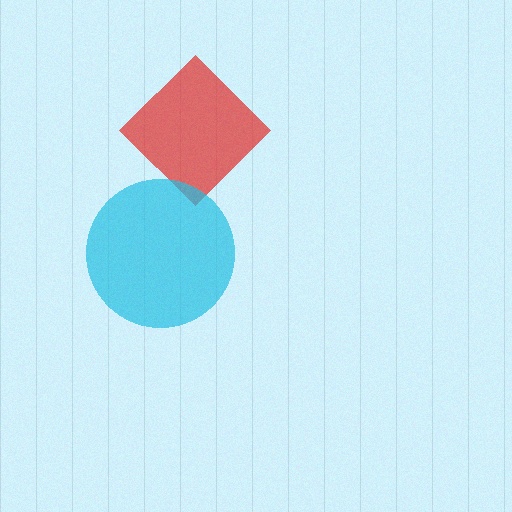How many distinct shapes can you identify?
There are 2 distinct shapes: a red diamond, a cyan circle.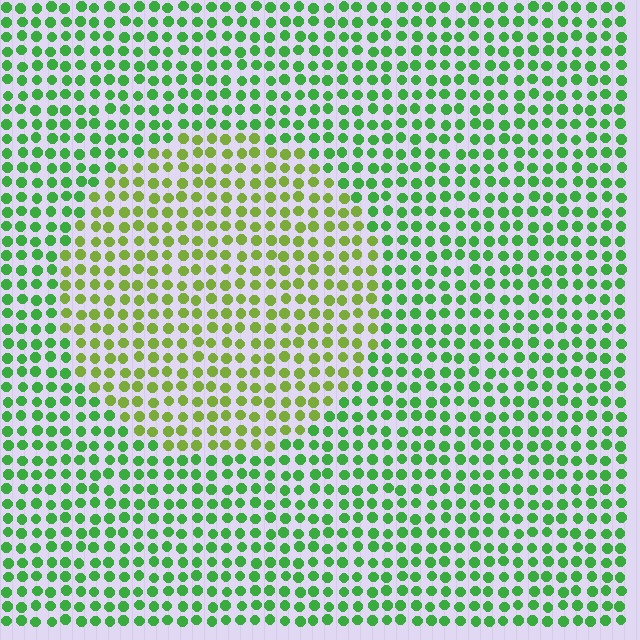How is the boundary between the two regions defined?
The boundary is defined purely by a slight shift in hue (about 37 degrees). Spacing, size, and orientation are identical on both sides.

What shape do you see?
I see a circle.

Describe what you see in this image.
The image is filled with small green elements in a uniform arrangement. A circle-shaped region is visible where the elements are tinted to a slightly different hue, forming a subtle color boundary.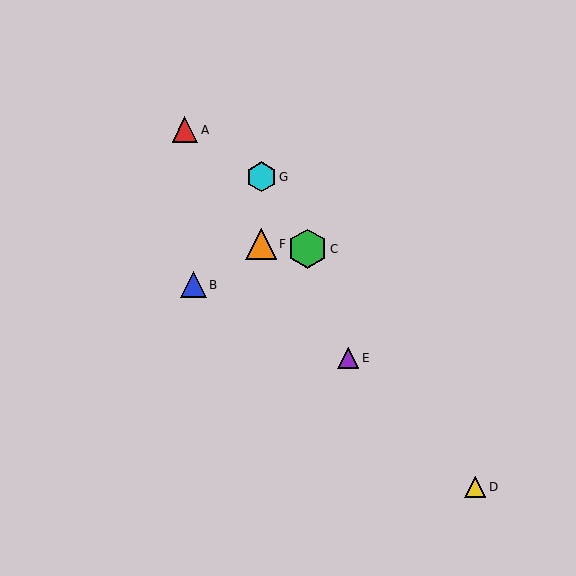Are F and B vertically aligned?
No, F is at x≈261 and B is at x≈193.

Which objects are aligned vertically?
Objects F, G are aligned vertically.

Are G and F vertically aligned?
Yes, both are at x≈261.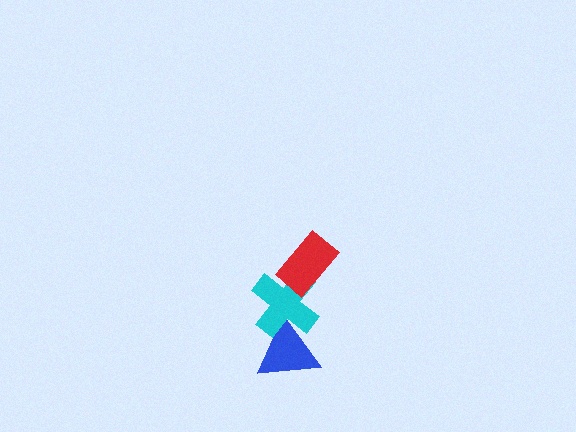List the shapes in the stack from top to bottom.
From top to bottom: the red rectangle, the cyan cross, the blue triangle.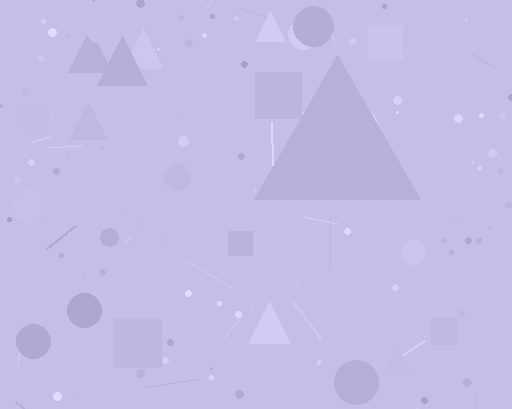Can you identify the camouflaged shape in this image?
The camouflaged shape is a triangle.